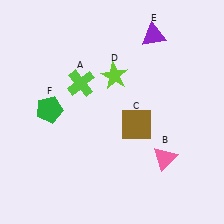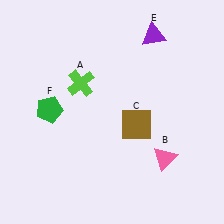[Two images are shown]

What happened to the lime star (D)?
The lime star (D) was removed in Image 2. It was in the top-right area of Image 1.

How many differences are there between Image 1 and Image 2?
There is 1 difference between the two images.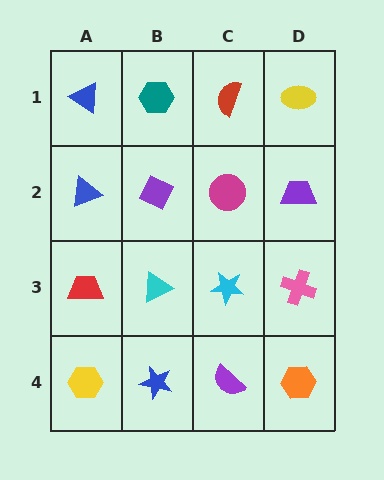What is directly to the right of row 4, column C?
An orange hexagon.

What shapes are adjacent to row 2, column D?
A yellow ellipse (row 1, column D), a pink cross (row 3, column D), a magenta circle (row 2, column C).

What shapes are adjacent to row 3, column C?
A magenta circle (row 2, column C), a purple semicircle (row 4, column C), a cyan triangle (row 3, column B), a pink cross (row 3, column D).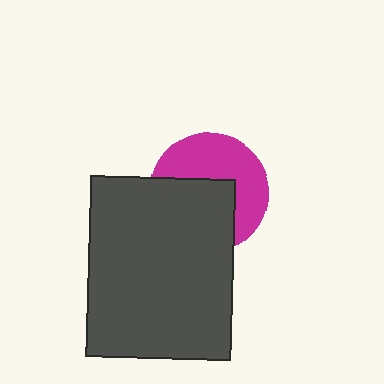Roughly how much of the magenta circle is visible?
About half of it is visible (roughly 50%).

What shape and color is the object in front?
The object in front is a dark gray rectangle.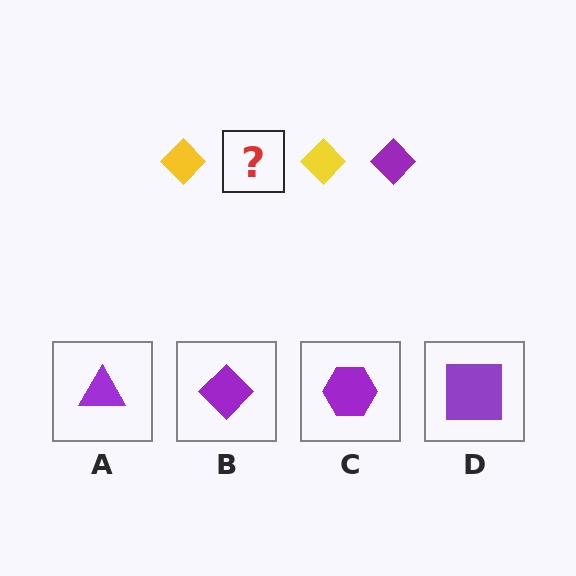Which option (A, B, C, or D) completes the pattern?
B.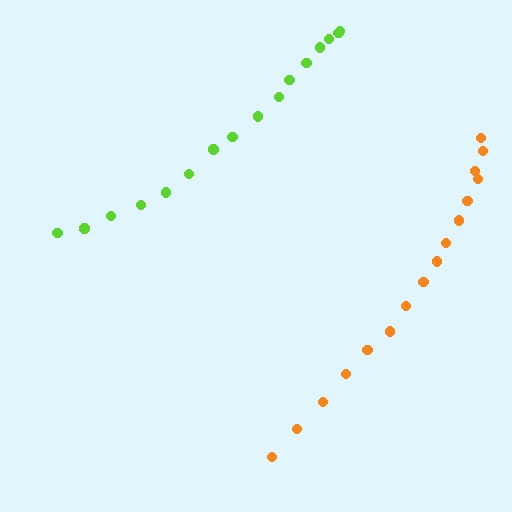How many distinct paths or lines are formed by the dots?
There are 2 distinct paths.